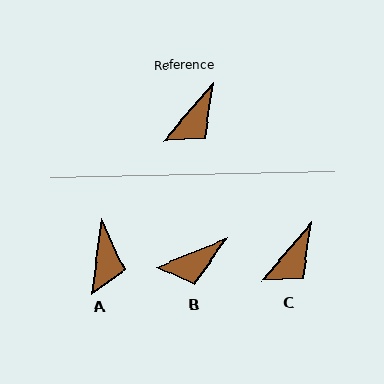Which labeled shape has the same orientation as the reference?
C.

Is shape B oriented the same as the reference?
No, it is off by about 28 degrees.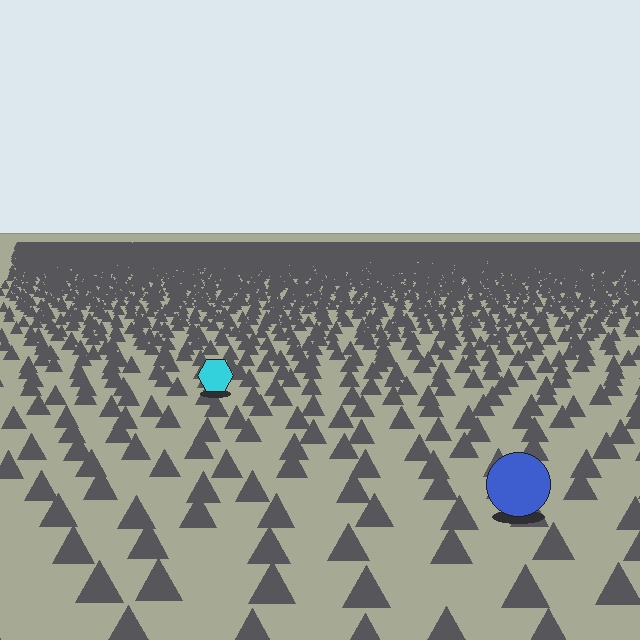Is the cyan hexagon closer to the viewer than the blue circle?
No. The blue circle is closer — you can tell from the texture gradient: the ground texture is coarser near it.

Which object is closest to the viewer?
The blue circle is closest. The texture marks near it are larger and more spread out.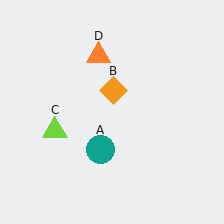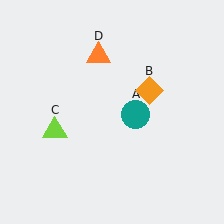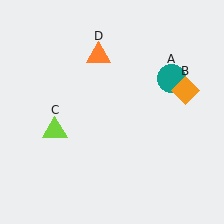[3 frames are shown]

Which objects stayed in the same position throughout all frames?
Lime triangle (object C) and orange triangle (object D) remained stationary.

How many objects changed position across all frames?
2 objects changed position: teal circle (object A), orange diamond (object B).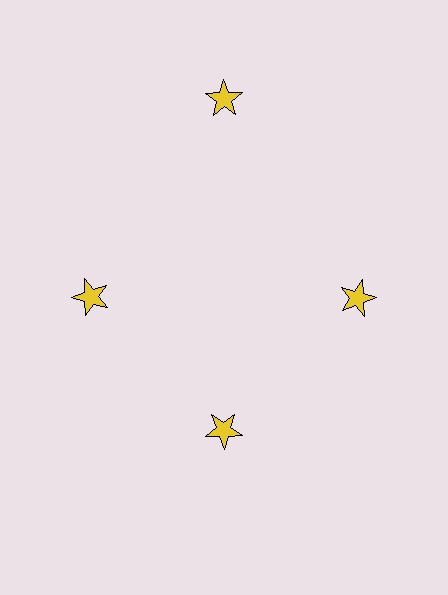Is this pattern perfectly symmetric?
No. The 4 yellow stars are arranged in a ring, but one element near the 12 o'clock position is pushed outward from the center, breaking the 4-fold rotational symmetry.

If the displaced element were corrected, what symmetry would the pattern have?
It would have 4-fold rotational symmetry — the pattern would map onto itself every 90 degrees.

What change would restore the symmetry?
The symmetry would be restored by moving it inward, back onto the ring so that all 4 stars sit at equal angles and equal distance from the center.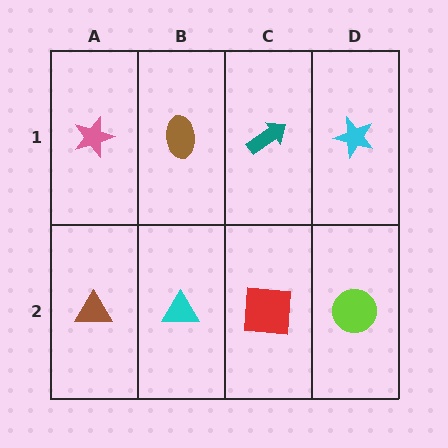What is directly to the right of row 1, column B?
A teal arrow.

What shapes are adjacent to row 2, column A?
A pink star (row 1, column A), a cyan triangle (row 2, column B).